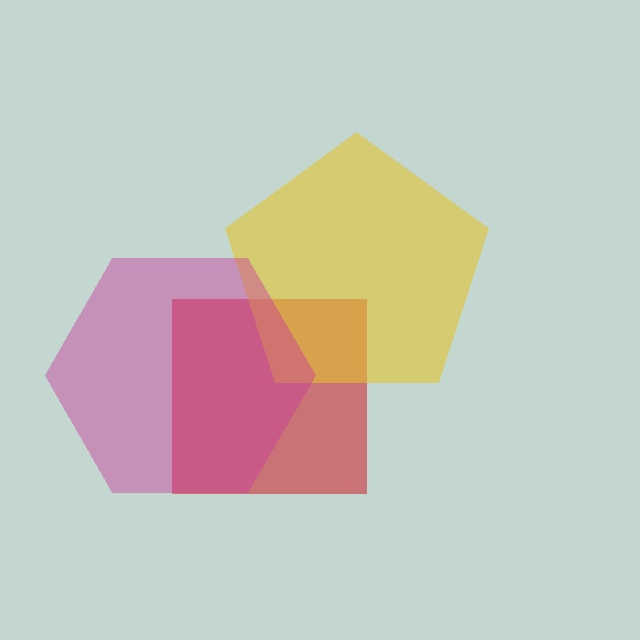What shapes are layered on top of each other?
The layered shapes are: a red square, a yellow pentagon, a magenta hexagon.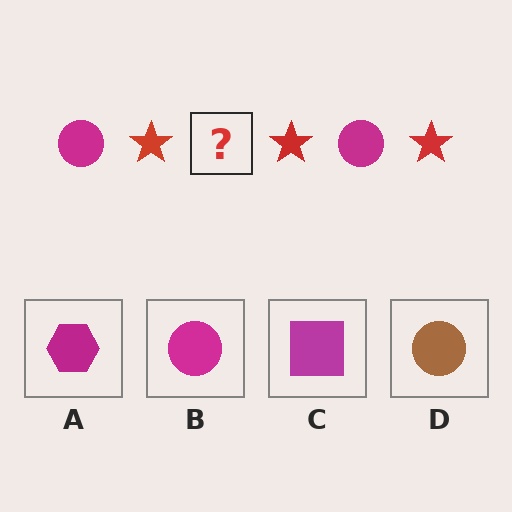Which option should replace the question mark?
Option B.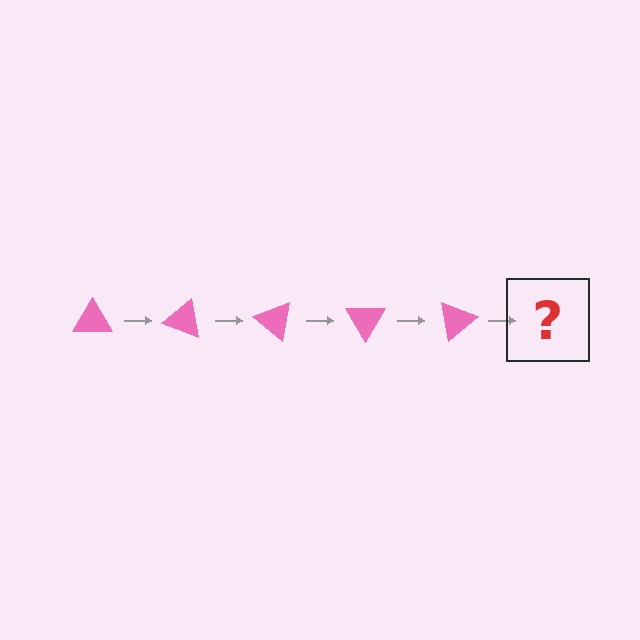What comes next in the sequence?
The next element should be a pink triangle rotated 100 degrees.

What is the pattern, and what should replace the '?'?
The pattern is that the triangle rotates 20 degrees each step. The '?' should be a pink triangle rotated 100 degrees.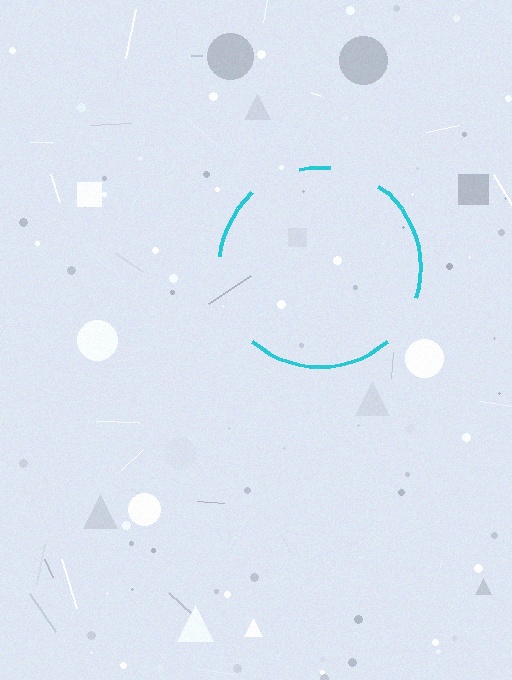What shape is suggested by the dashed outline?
The dashed outline suggests a circle.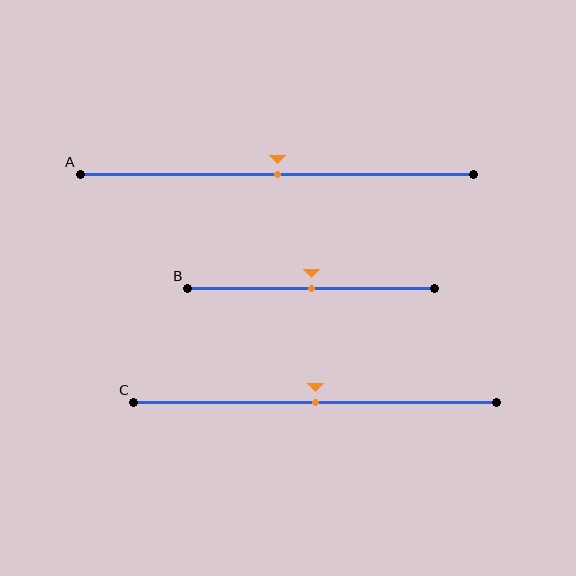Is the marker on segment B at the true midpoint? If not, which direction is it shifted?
Yes, the marker on segment B is at the true midpoint.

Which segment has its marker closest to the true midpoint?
Segment A has its marker closest to the true midpoint.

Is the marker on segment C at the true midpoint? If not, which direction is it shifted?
Yes, the marker on segment C is at the true midpoint.